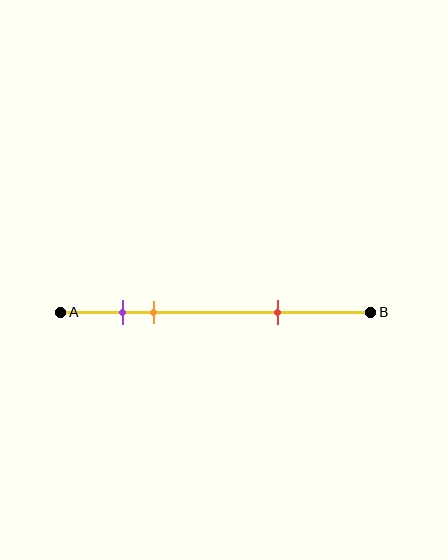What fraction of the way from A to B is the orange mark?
The orange mark is approximately 30% (0.3) of the way from A to B.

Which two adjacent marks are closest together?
The purple and orange marks are the closest adjacent pair.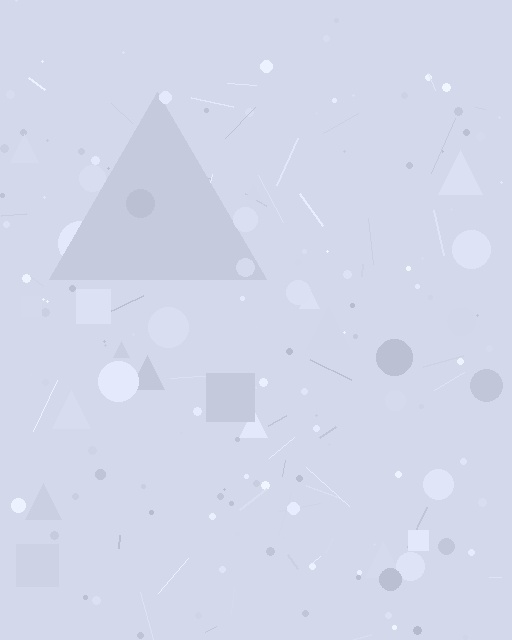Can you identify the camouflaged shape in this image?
The camouflaged shape is a triangle.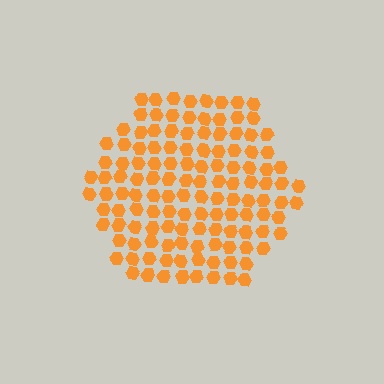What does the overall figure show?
The overall figure shows a hexagon.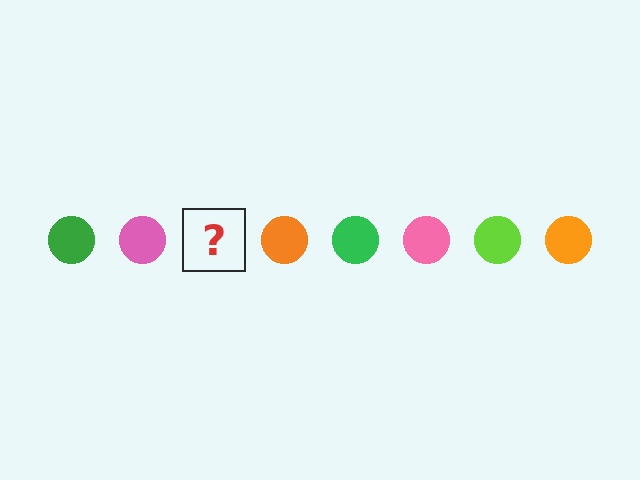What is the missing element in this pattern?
The missing element is a lime circle.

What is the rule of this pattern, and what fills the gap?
The rule is that the pattern cycles through green, pink, lime, orange circles. The gap should be filled with a lime circle.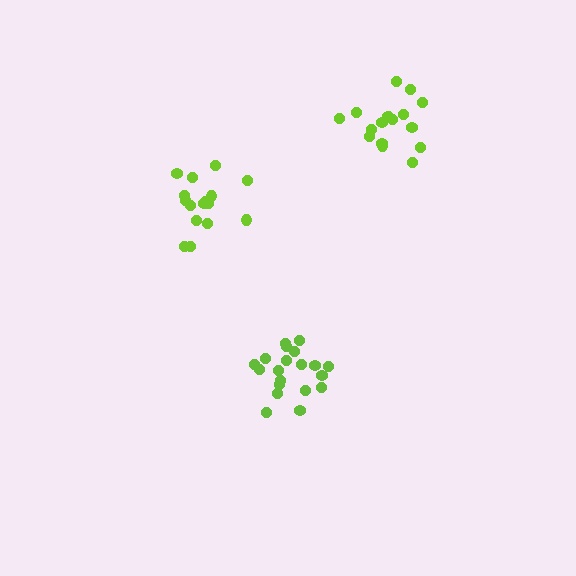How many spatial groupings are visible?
There are 3 spatial groupings.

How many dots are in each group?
Group 1: 16 dots, Group 2: 17 dots, Group 3: 20 dots (53 total).